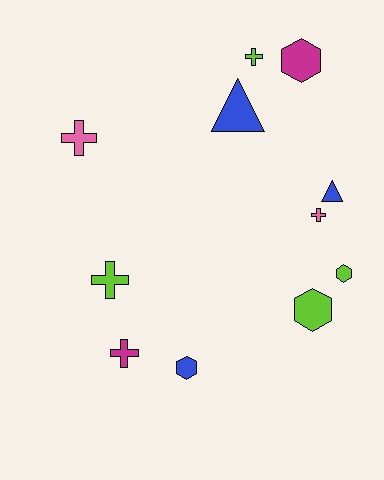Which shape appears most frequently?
Cross, with 5 objects.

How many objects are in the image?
There are 11 objects.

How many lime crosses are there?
There are 2 lime crosses.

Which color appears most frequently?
Lime, with 4 objects.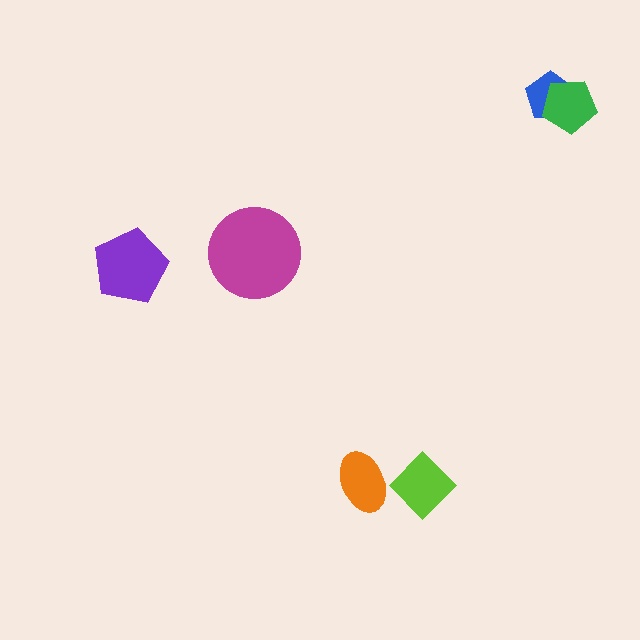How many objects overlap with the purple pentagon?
0 objects overlap with the purple pentagon.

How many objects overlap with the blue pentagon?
1 object overlaps with the blue pentagon.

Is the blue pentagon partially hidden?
Yes, it is partially covered by another shape.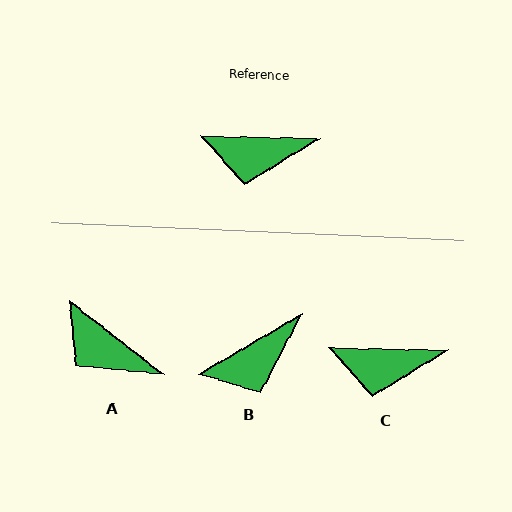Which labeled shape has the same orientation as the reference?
C.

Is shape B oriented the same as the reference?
No, it is off by about 31 degrees.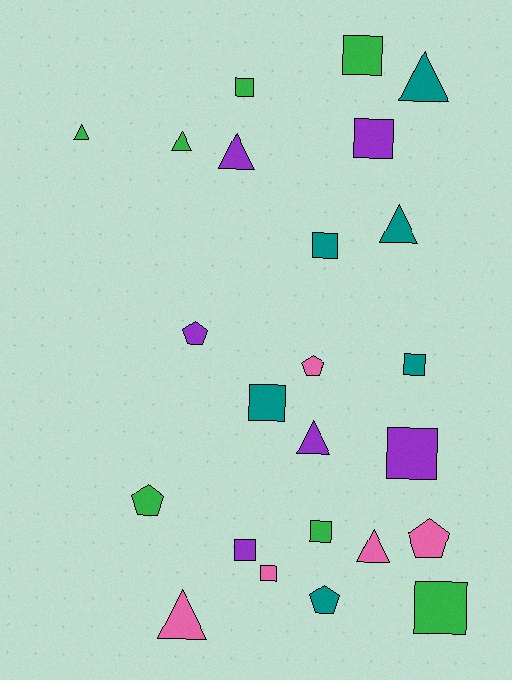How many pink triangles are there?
There are 2 pink triangles.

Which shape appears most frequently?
Square, with 11 objects.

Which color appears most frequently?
Green, with 7 objects.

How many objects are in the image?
There are 24 objects.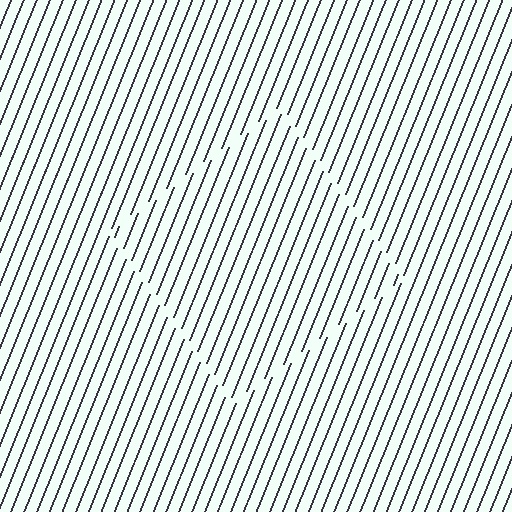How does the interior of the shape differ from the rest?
The interior of the shape contains the same grating, shifted by half a period — the contour is defined by the phase discontinuity where line-ends from the inner and outer gratings abut.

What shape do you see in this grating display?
An illusory square. The interior of the shape contains the same grating, shifted by half a period — the contour is defined by the phase discontinuity where line-ends from the inner and outer gratings abut.